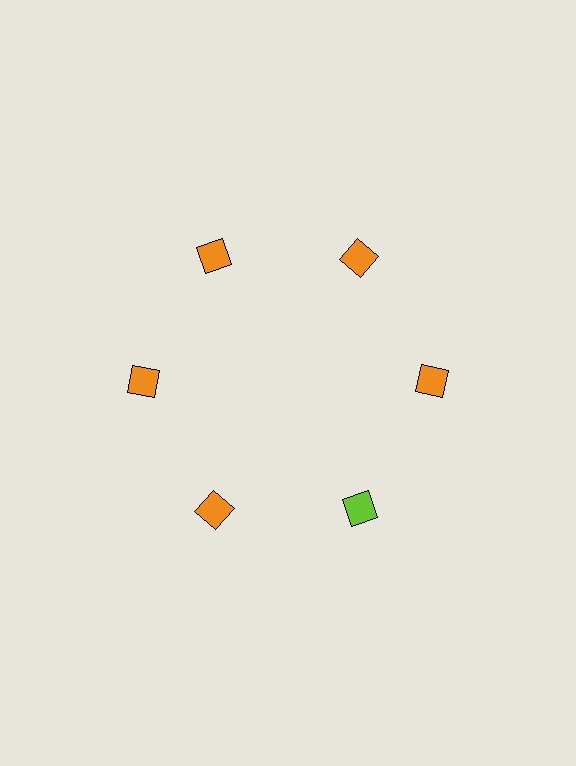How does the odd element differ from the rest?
It has a different color: lime instead of orange.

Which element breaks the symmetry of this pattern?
The lime diamond at roughly the 5 o'clock position breaks the symmetry. All other shapes are orange diamonds.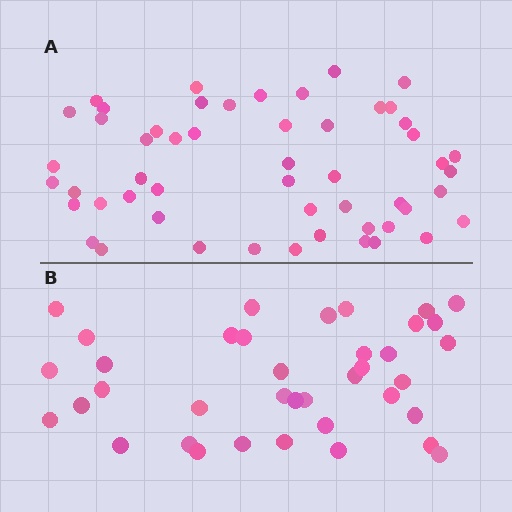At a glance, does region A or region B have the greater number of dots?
Region A (the top region) has more dots.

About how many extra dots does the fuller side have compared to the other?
Region A has approximately 15 more dots than region B.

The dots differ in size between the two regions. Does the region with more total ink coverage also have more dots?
No. Region B has more total ink coverage because its dots are larger, but region A actually contains more individual dots. Total area can be misleading — the number of items is what matters here.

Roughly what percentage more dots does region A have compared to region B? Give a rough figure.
About 40% more.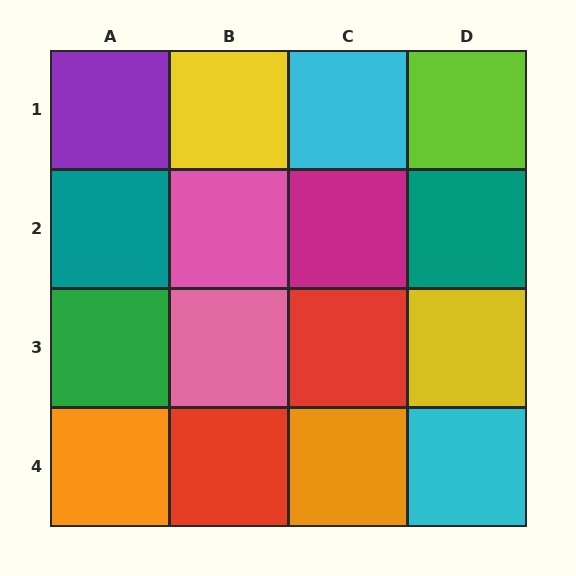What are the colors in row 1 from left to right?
Purple, yellow, cyan, lime.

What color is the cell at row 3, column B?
Pink.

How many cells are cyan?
2 cells are cyan.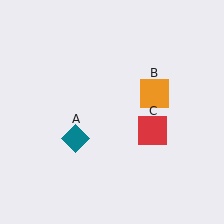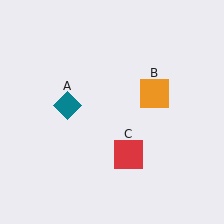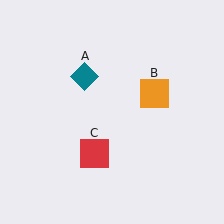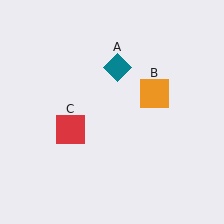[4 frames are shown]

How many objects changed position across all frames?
2 objects changed position: teal diamond (object A), red square (object C).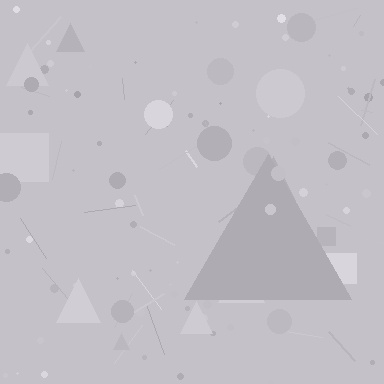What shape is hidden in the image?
A triangle is hidden in the image.